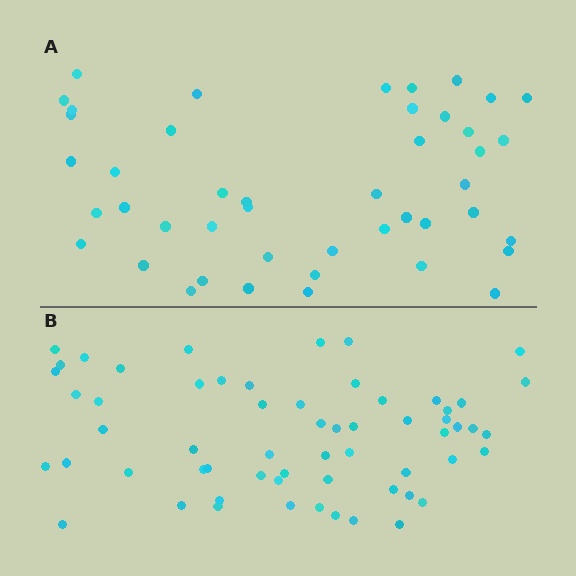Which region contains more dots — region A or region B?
Region B (the bottom region) has more dots.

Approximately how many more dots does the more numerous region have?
Region B has approximately 15 more dots than region A.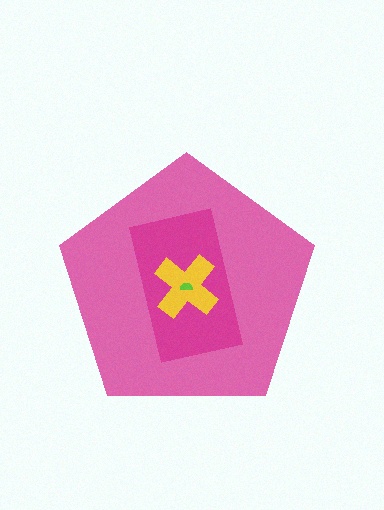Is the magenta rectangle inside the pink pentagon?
Yes.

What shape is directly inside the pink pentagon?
The magenta rectangle.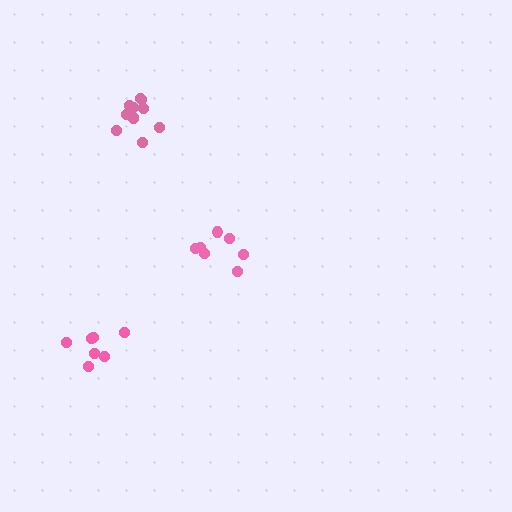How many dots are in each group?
Group 1: 7 dots, Group 2: 7 dots, Group 3: 12 dots (26 total).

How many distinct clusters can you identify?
There are 3 distinct clusters.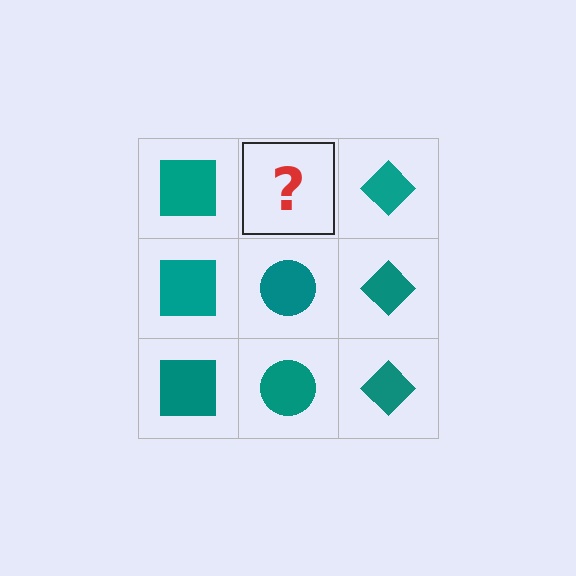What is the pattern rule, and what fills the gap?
The rule is that each column has a consistent shape. The gap should be filled with a teal circle.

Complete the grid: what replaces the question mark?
The question mark should be replaced with a teal circle.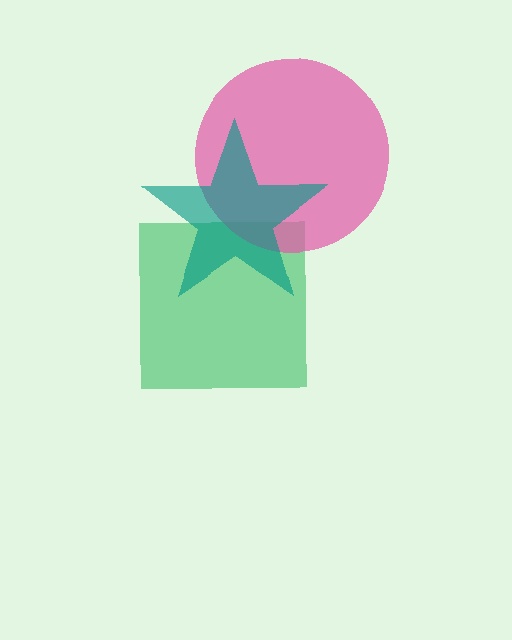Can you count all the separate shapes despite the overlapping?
Yes, there are 3 separate shapes.